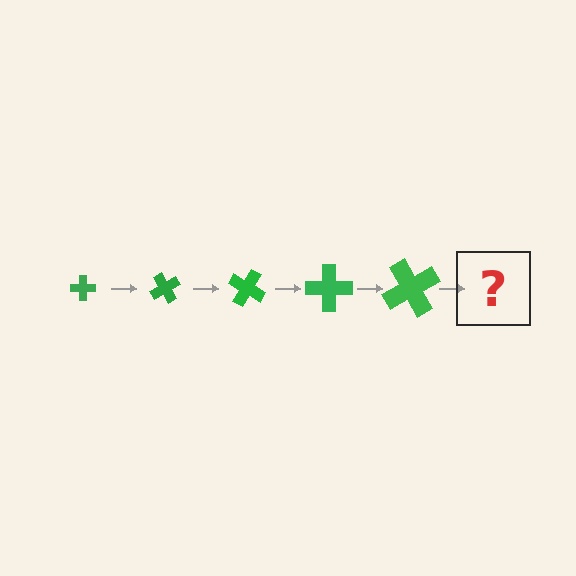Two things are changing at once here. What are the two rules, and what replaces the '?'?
The two rules are that the cross grows larger each step and it rotates 60 degrees each step. The '?' should be a cross, larger than the previous one and rotated 300 degrees from the start.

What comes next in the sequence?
The next element should be a cross, larger than the previous one and rotated 300 degrees from the start.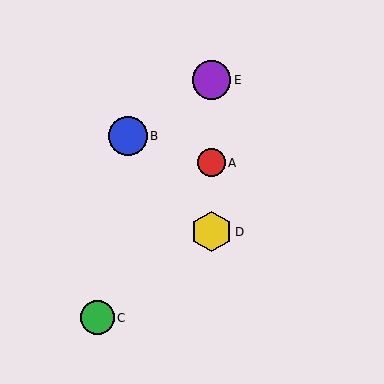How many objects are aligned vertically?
3 objects (A, D, E) are aligned vertically.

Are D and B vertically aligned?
No, D is at x≈212 and B is at x≈128.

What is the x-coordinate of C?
Object C is at x≈97.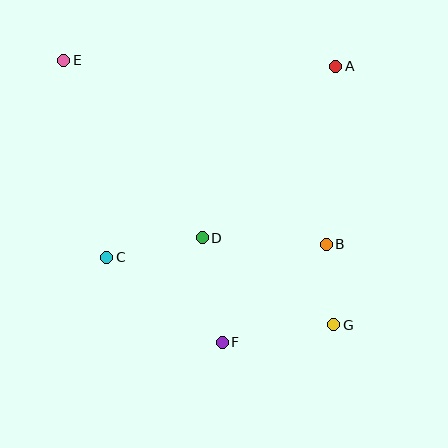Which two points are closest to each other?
Points B and G are closest to each other.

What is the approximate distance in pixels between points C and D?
The distance between C and D is approximately 98 pixels.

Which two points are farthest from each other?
Points E and G are farthest from each other.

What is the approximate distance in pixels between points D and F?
The distance between D and F is approximately 106 pixels.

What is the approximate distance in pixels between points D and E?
The distance between D and E is approximately 225 pixels.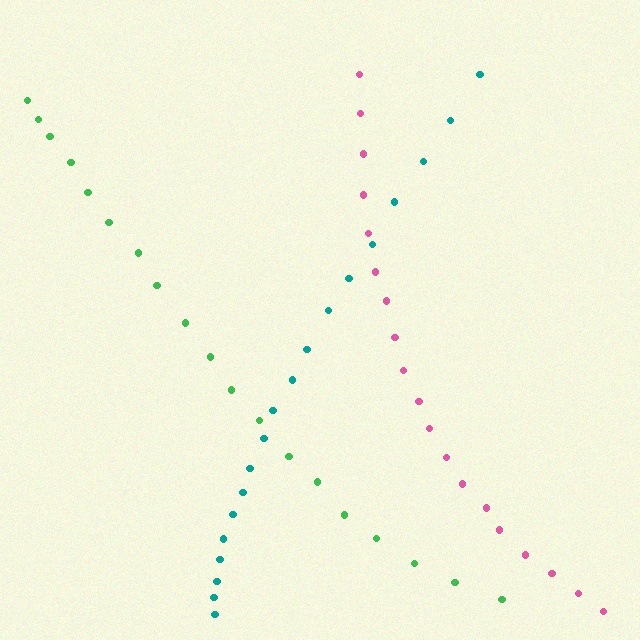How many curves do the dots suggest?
There are 3 distinct paths.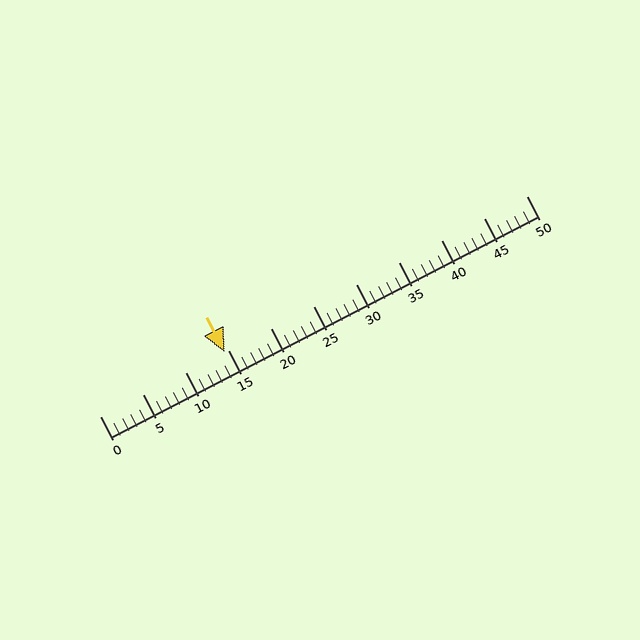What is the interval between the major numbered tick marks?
The major tick marks are spaced 5 units apart.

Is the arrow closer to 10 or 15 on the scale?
The arrow is closer to 15.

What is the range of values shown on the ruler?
The ruler shows values from 0 to 50.